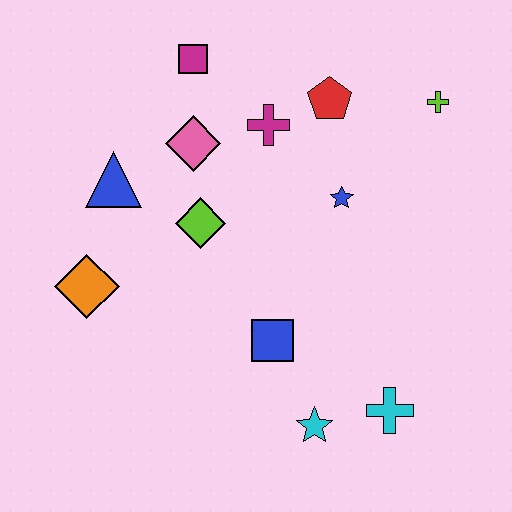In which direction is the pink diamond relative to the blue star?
The pink diamond is to the left of the blue star.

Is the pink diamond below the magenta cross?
Yes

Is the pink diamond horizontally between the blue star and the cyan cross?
No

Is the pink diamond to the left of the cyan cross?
Yes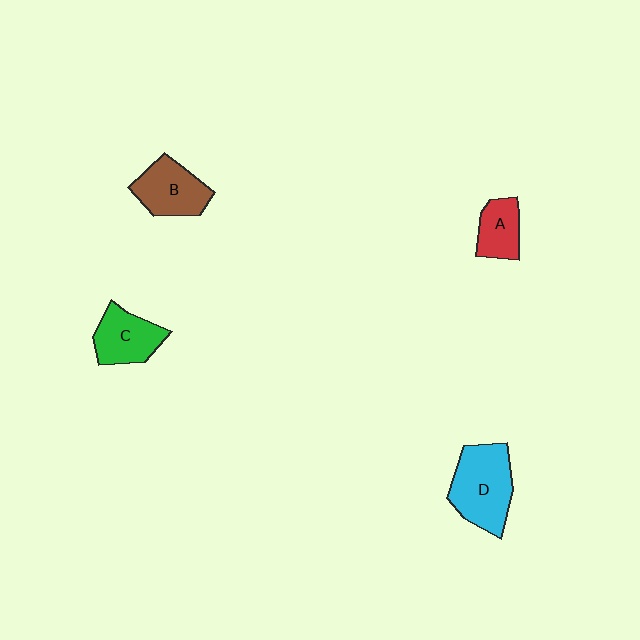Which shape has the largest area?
Shape D (cyan).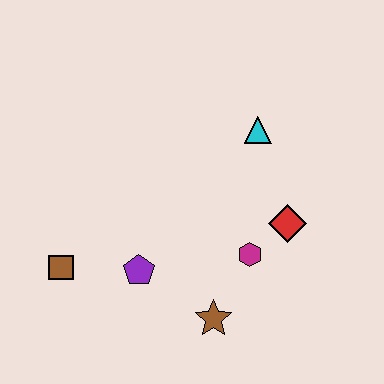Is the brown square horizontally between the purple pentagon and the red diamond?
No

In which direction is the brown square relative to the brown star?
The brown square is to the left of the brown star.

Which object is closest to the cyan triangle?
The red diamond is closest to the cyan triangle.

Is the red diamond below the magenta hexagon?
No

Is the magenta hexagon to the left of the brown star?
No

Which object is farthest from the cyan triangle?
The brown square is farthest from the cyan triangle.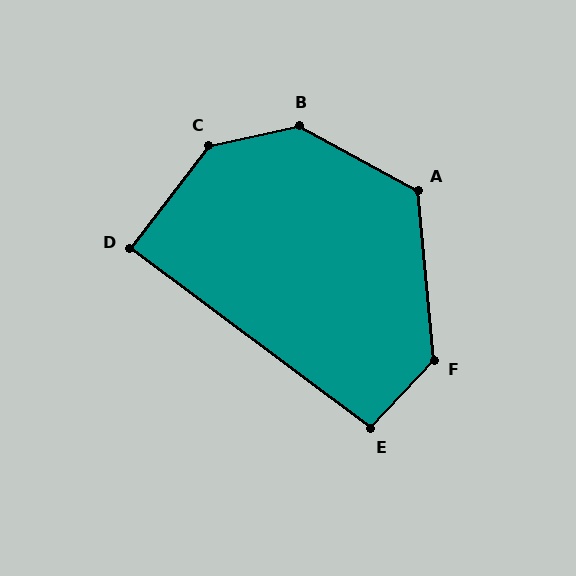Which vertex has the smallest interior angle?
D, at approximately 89 degrees.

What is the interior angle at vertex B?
Approximately 139 degrees (obtuse).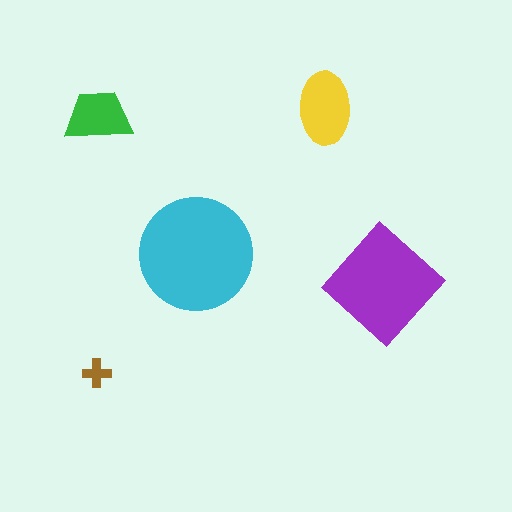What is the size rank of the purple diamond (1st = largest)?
2nd.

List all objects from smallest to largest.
The brown cross, the green trapezoid, the yellow ellipse, the purple diamond, the cyan circle.